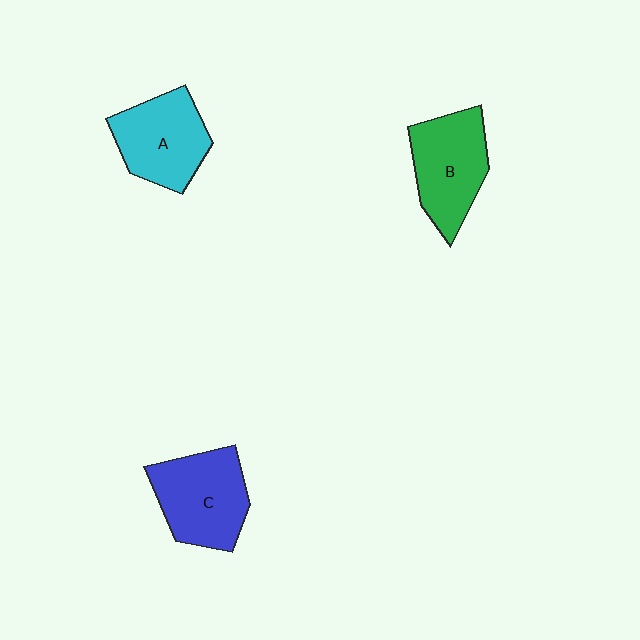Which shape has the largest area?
Shape C (blue).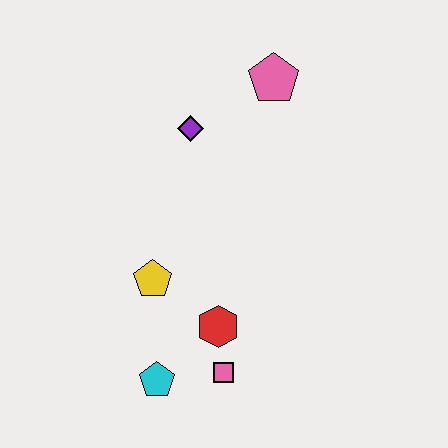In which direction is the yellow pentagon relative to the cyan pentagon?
The yellow pentagon is above the cyan pentagon.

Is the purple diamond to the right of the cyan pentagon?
Yes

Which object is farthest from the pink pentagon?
The cyan pentagon is farthest from the pink pentagon.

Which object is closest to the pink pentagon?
The purple diamond is closest to the pink pentagon.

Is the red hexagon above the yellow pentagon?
No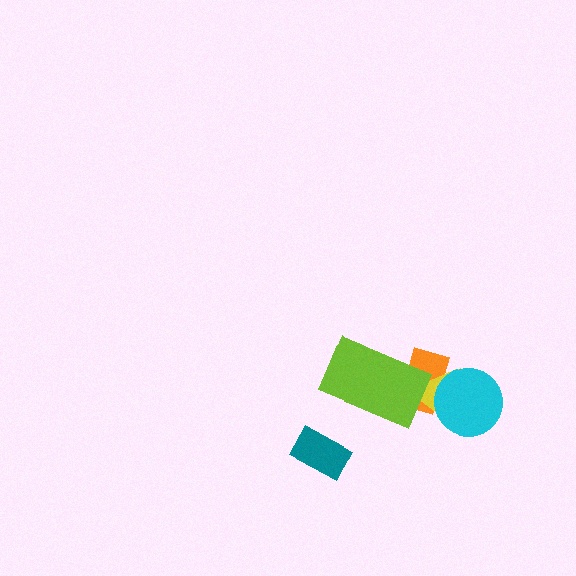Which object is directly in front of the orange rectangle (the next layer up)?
The yellow triangle is directly in front of the orange rectangle.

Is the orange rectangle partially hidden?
Yes, it is partially covered by another shape.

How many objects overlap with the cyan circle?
2 objects overlap with the cyan circle.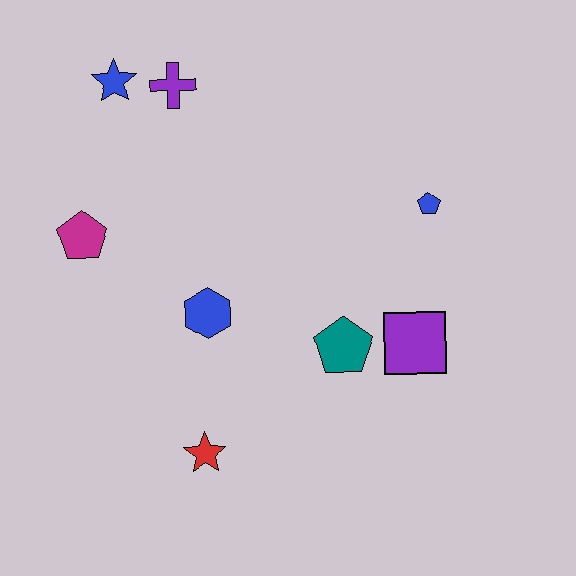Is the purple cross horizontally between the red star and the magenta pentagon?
Yes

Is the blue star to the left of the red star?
Yes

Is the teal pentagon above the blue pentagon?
No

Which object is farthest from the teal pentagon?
The blue star is farthest from the teal pentagon.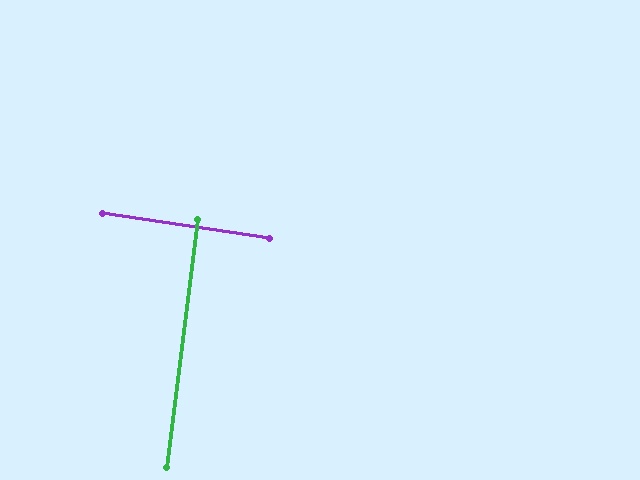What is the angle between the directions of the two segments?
Approximately 89 degrees.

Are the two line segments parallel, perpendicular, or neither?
Perpendicular — they meet at approximately 89°.